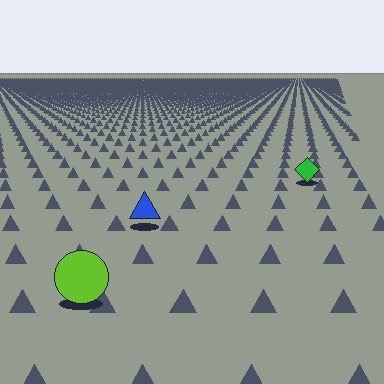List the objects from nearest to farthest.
From nearest to farthest: the lime circle, the blue triangle, the green diamond.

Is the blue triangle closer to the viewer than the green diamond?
Yes. The blue triangle is closer — you can tell from the texture gradient: the ground texture is coarser near it.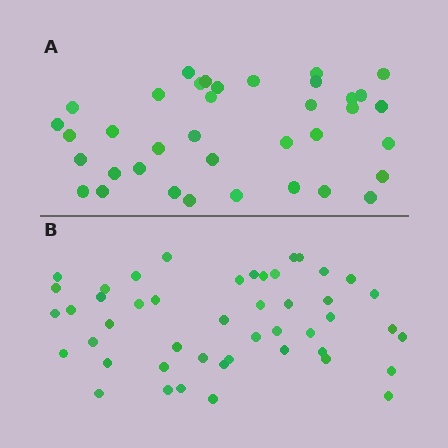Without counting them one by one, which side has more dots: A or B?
Region B (the bottom region) has more dots.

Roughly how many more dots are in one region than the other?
Region B has roughly 10 or so more dots than region A.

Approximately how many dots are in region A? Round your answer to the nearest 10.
About 40 dots. (The exact count is 37, which rounds to 40.)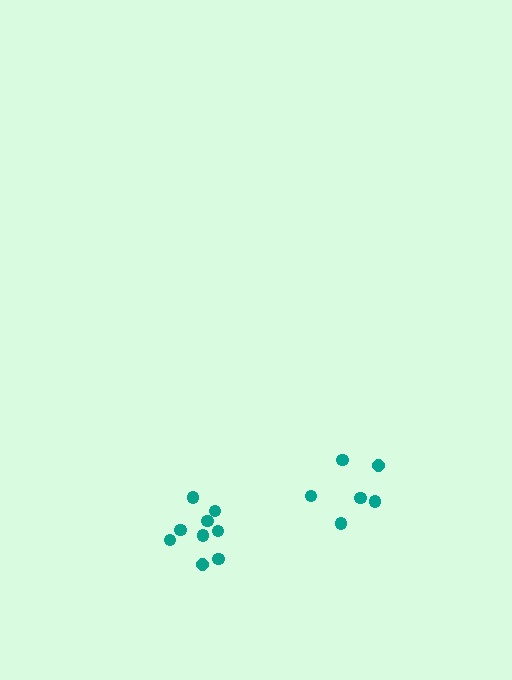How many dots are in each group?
Group 1: 6 dots, Group 2: 9 dots (15 total).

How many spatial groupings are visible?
There are 2 spatial groupings.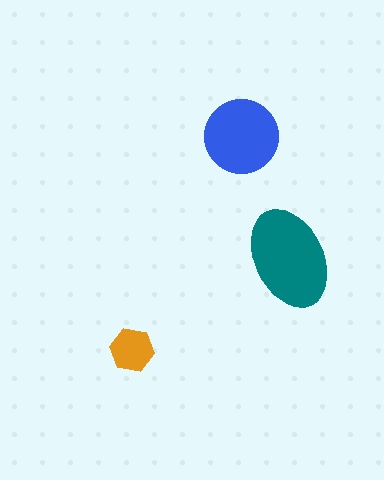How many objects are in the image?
There are 3 objects in the image.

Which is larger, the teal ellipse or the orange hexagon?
The teal ellipse.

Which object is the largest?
The teal ellipse.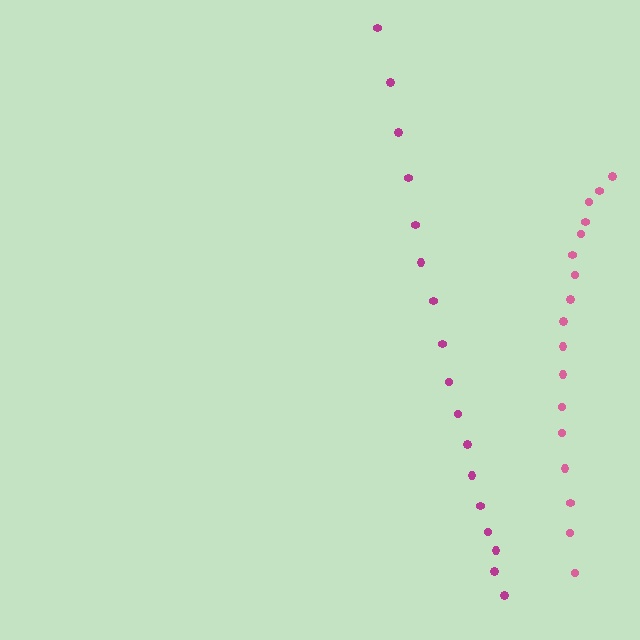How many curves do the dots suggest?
There are 2 distinct paths.